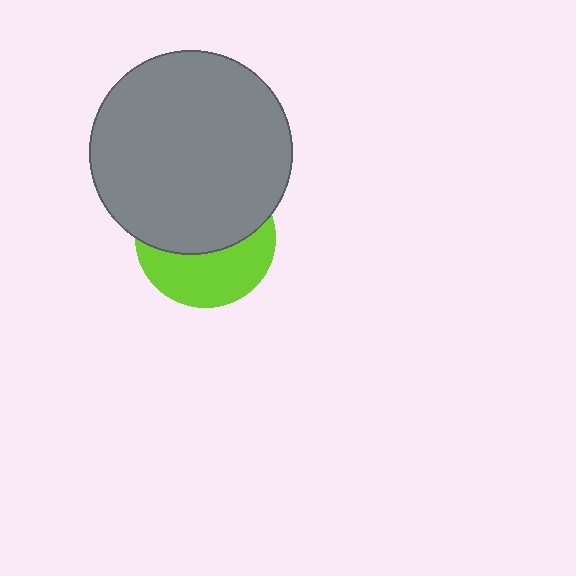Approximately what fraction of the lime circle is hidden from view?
Roughly 56% of the lime circle is hidden behind the gray circle.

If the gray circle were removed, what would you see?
You would see the complete lime circle.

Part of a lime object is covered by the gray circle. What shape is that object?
It is a circle.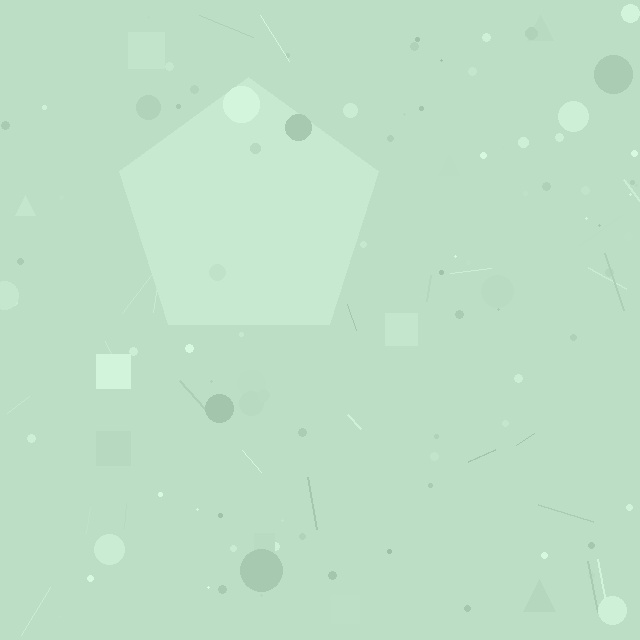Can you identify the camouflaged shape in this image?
The camouflaged shape is a pentagon.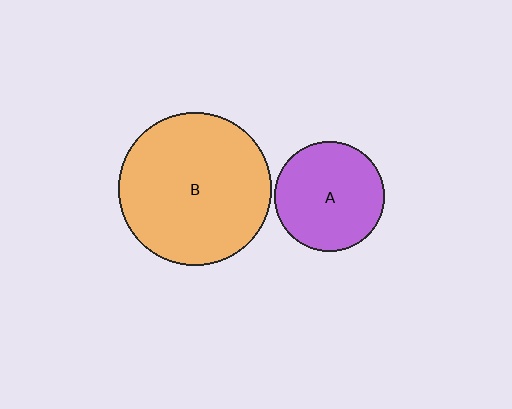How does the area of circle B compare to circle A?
Approximately 1.9 times.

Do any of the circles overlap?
No, none of the circles overlap.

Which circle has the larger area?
Circle B (orange).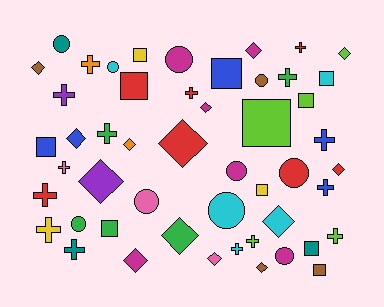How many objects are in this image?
There are 50 objects.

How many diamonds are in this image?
There are 14 diamonds.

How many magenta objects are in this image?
There are 6 magenta objects.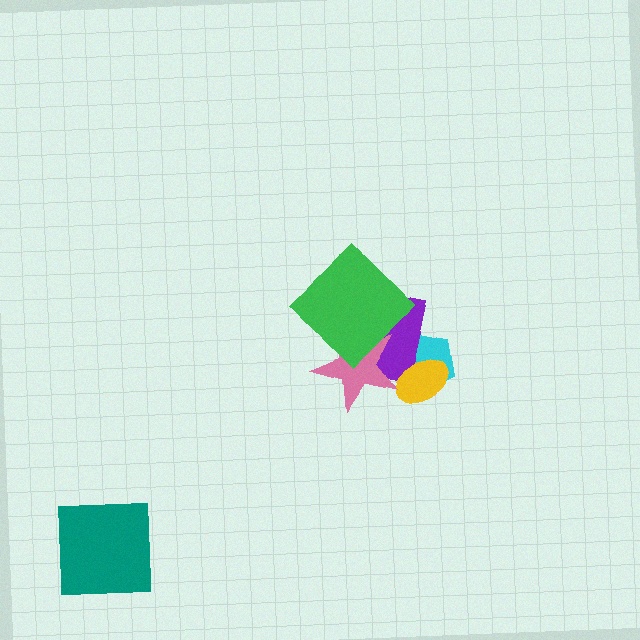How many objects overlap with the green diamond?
2 objects overlap with the green diamond.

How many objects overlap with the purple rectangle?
4 objects overlap with the purple rectangle.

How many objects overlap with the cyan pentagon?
3 objects overlap with the cyan pentagon.